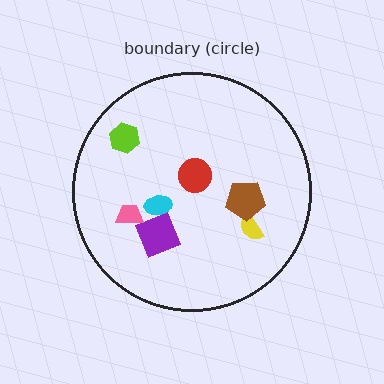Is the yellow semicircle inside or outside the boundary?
Inside.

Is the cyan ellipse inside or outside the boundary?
Inside.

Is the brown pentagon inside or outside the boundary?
Inside.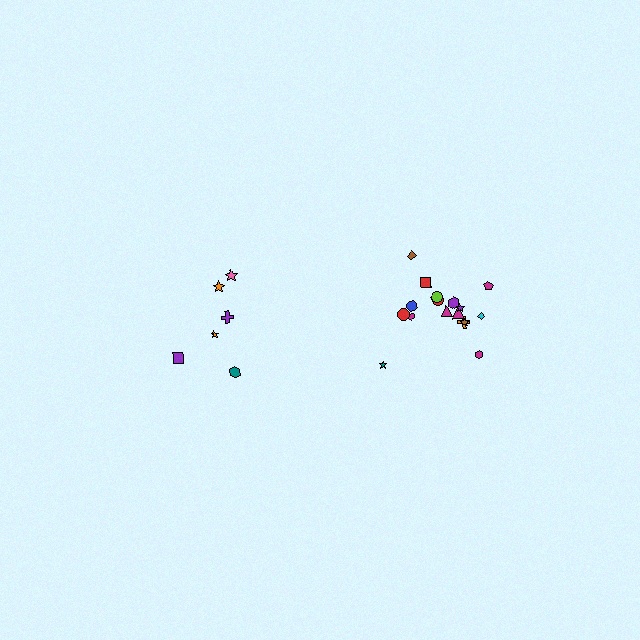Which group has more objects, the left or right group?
The right group.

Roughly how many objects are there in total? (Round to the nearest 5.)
Roughly 25 objects in total.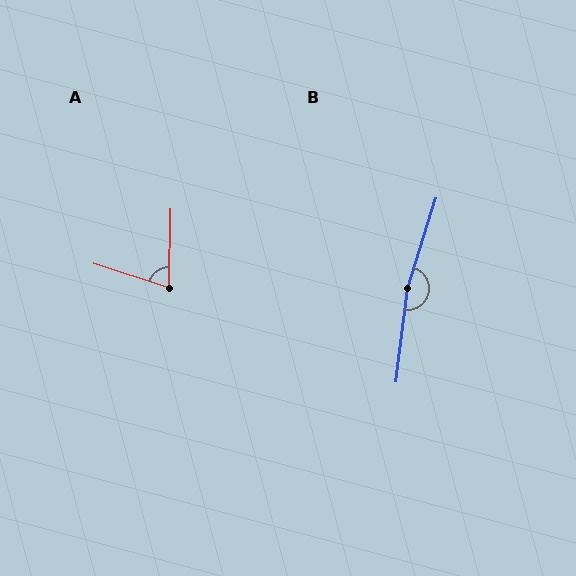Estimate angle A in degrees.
Approximately 73 degrees.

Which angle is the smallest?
A, at approximately 73 degrees.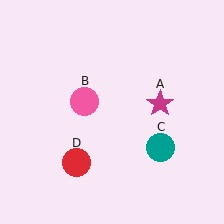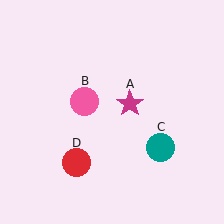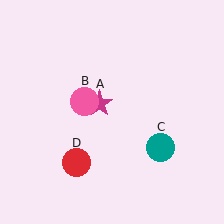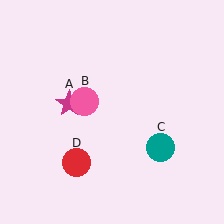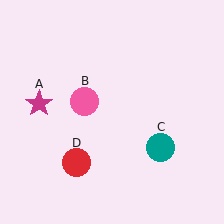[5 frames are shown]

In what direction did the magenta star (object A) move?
The magenta star (object A) moved left.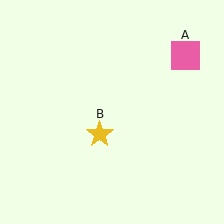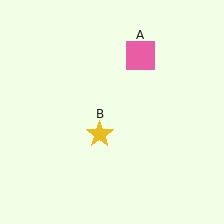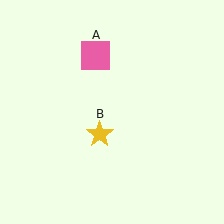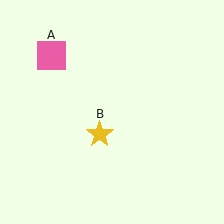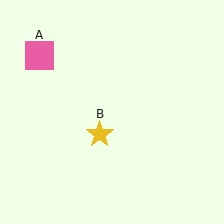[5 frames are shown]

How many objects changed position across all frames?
1 object changed position: pink square (object A).